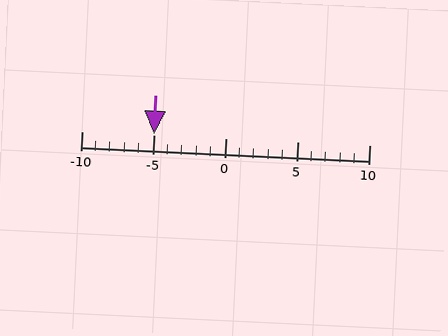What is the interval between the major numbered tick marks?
The major tick marks are spaced 5 units apart.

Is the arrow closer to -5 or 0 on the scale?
The arrow is closer to -5.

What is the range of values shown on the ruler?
The ruler shows values from -10 to 10.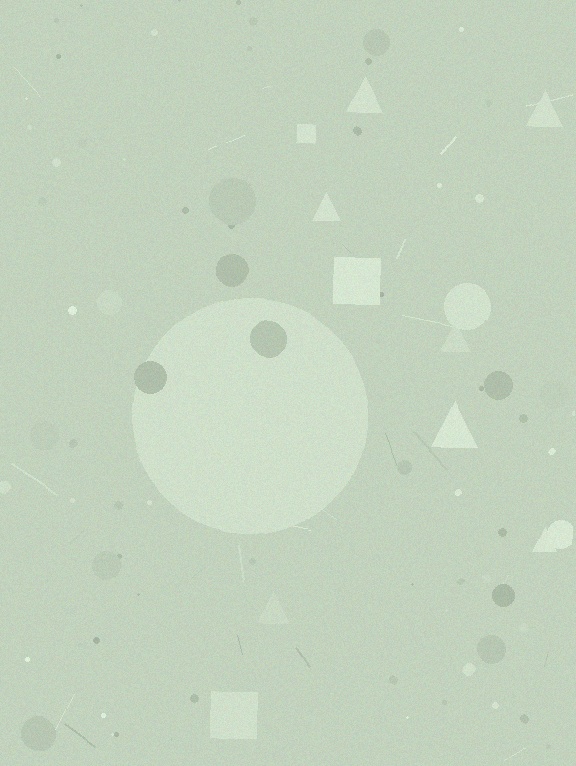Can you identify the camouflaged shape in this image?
The camouflaged shape is a circle.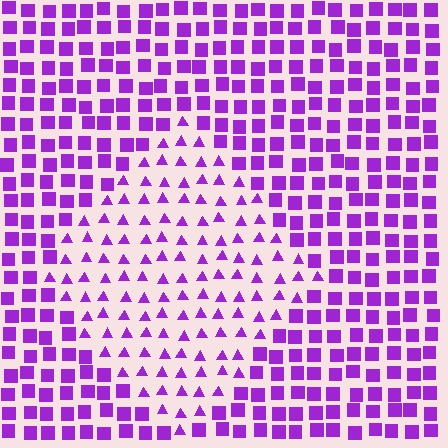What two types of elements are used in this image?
The image uses triangles inside the diamond region and squares outside it.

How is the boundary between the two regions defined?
The boundary is defined by a change in element shape: triangles inside vs. squares outside. All elements share the same color and spacing.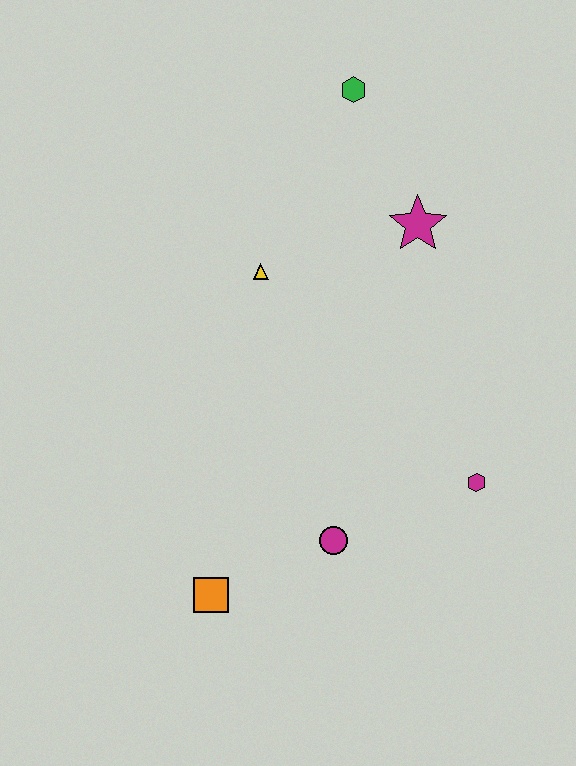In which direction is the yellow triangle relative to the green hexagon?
The yellow triangle is below the green hexagon.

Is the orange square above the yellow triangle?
No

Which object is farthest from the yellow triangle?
The orange square is farthest from the yellow triangle.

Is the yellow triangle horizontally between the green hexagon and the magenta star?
No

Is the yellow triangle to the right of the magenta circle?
No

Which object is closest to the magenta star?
The green hexagon is closest to the magenta star.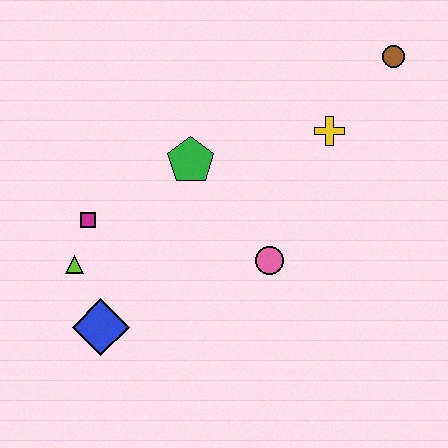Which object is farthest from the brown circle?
The blue diamond is farthest from the brown circle.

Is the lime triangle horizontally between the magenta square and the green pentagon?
No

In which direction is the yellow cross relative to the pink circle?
The yellow cross is above the pink circle.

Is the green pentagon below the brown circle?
Yes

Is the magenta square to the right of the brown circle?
No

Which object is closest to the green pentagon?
The magenta square is closest to the green pentagon.